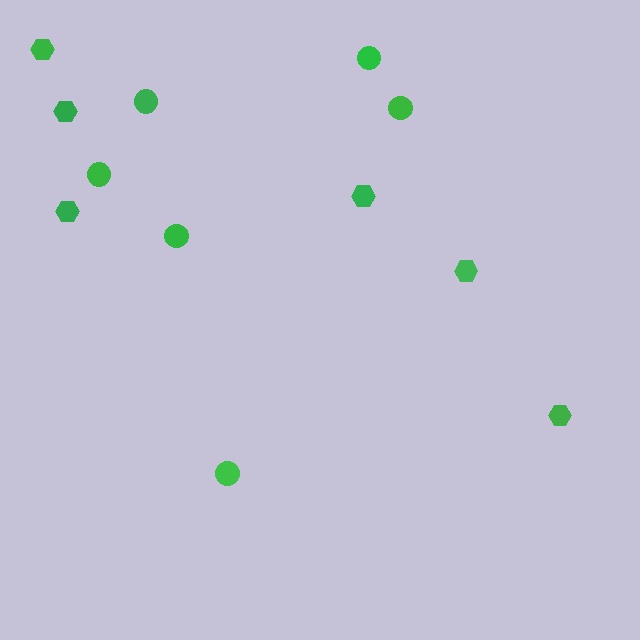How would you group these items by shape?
There are 2 groups: one group of circles (6) and one group of hexagons (6).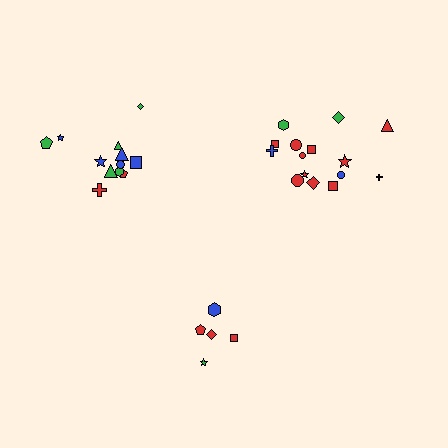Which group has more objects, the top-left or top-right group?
The top-right group.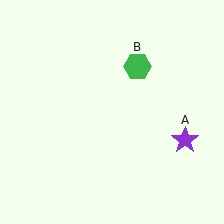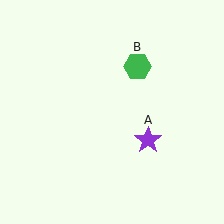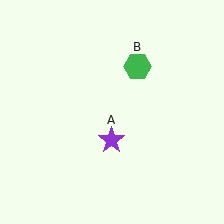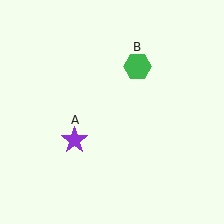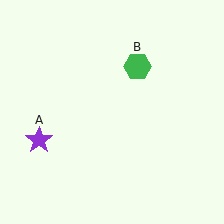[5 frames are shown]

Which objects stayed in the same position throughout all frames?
Green hexagon (object B) remained stationary.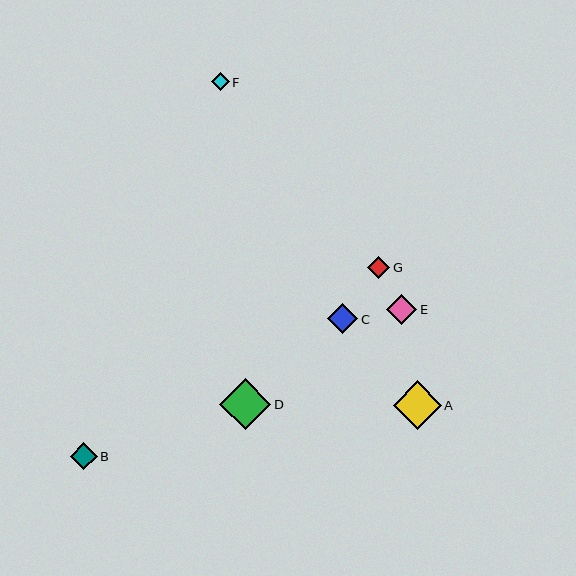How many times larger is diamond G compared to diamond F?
Diamond G is approximately 1.3 times the size of diamond F.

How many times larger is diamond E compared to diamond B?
Diamond E is approximately 1.1 times the size of diamond B.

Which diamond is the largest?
Diamond D is the largest with a size of approximately 51 pixels.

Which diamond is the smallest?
Diamond F is the smallest with a size of approximately 17 pixels.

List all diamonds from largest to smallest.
From largest to smallest: D, A, E, C, B, G, F.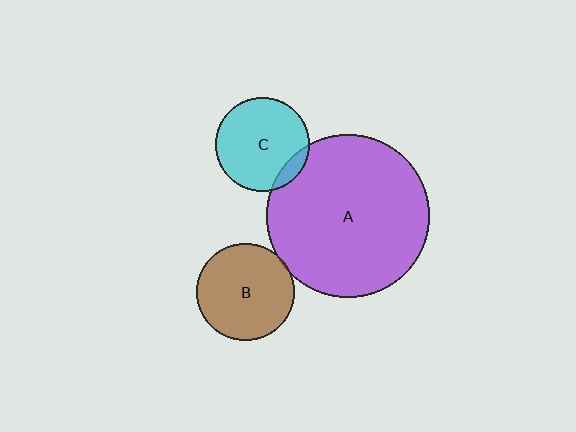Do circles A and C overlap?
Yes.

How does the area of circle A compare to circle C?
Approximately 3.0 times.